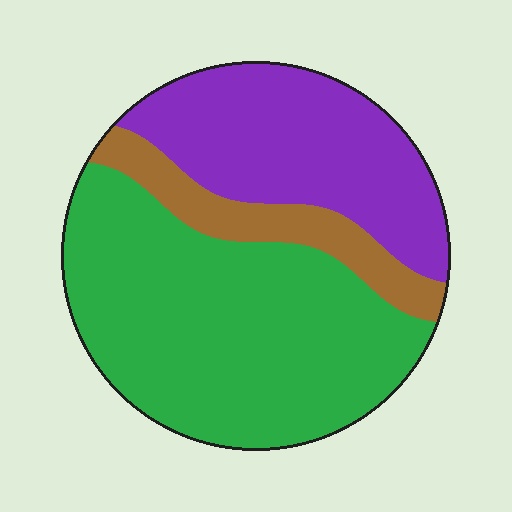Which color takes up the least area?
Brown, at roughly 15%.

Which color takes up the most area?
Green, at roughly 55%.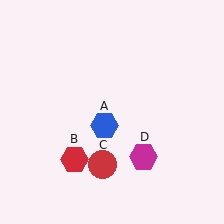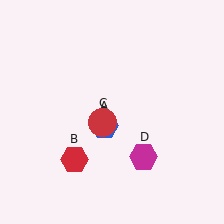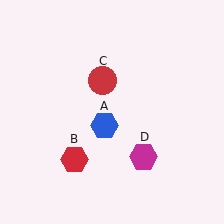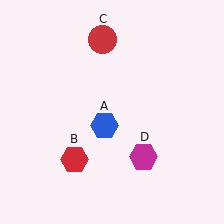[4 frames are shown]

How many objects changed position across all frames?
1 object changed position: red circle (object C).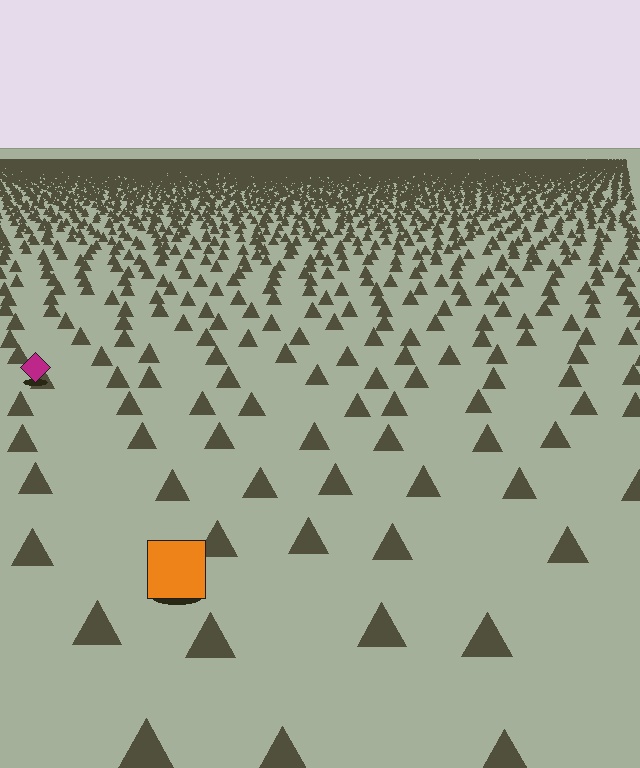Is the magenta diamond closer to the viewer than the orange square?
No. The orange square is closer — you can tell from the texture gradient: the ground texture is coarser near it.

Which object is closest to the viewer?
The orange square is closest. The texture marks near it are larger and more spread out.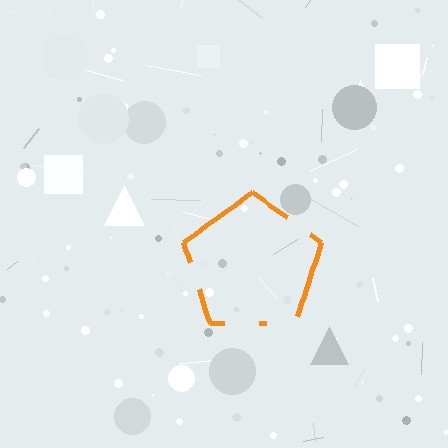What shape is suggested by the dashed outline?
The dashed outline suggests a pentagon.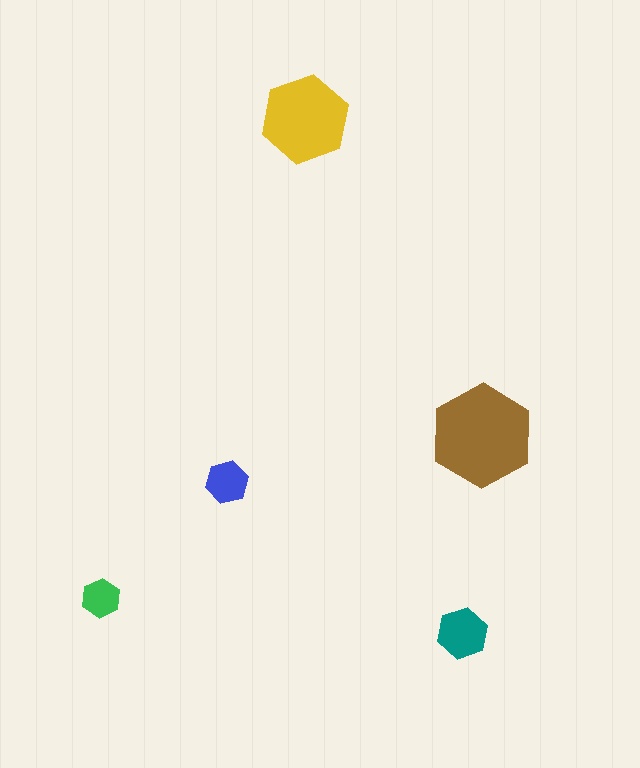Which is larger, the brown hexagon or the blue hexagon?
The brown one.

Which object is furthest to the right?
The brown hexagon is rightmost.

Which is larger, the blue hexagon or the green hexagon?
The blue one.